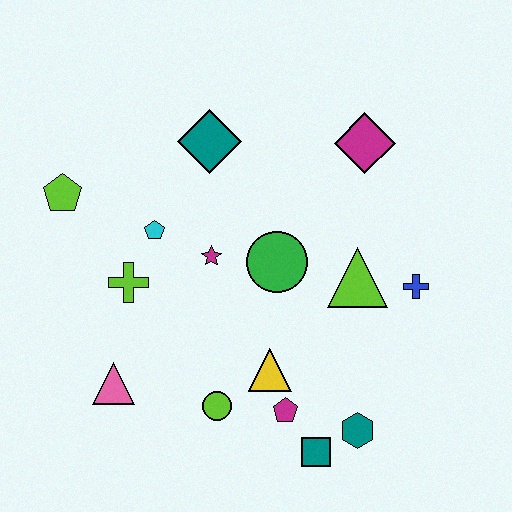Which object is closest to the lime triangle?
The blue cross is closest to the lime triangle.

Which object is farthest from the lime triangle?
The lime pentagon is farthest from the lime triangle.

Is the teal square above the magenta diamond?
No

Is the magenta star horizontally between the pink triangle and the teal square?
Yes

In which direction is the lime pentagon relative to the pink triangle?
The lime pentagon is above the pink triangle.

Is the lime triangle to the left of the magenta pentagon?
No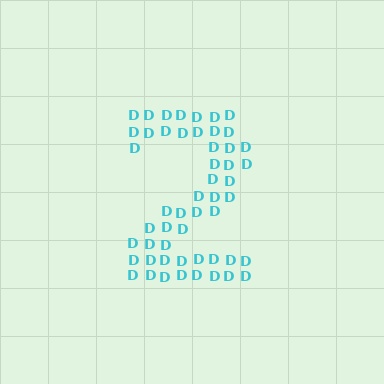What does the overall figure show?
The overall figure shows the digit 2.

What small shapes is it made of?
It is made of small letter D's.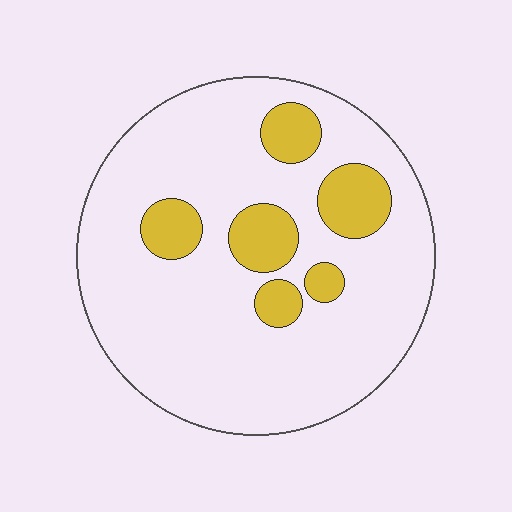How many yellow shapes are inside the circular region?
6.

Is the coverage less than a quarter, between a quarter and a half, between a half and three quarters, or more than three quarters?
Less than a quarter.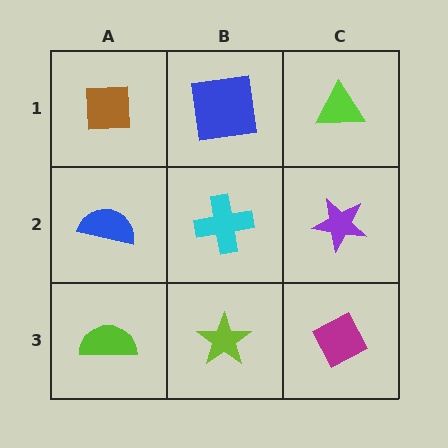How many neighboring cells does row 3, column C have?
2.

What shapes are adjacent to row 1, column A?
A blue semicircle (row 2, column A), a blue square (row 1, column B).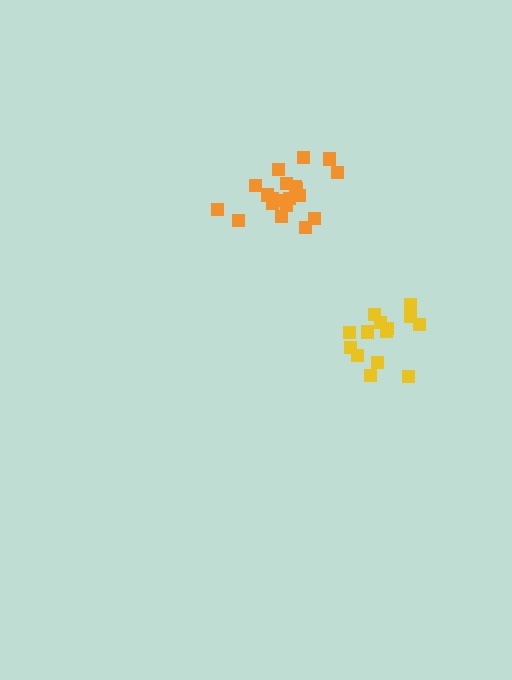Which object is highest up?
The orange cluster is topmost.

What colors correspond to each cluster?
The clusters are colored: orange, yellow.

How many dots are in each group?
Group 1: 20 dots, Group 2: 14 dots (34 total).